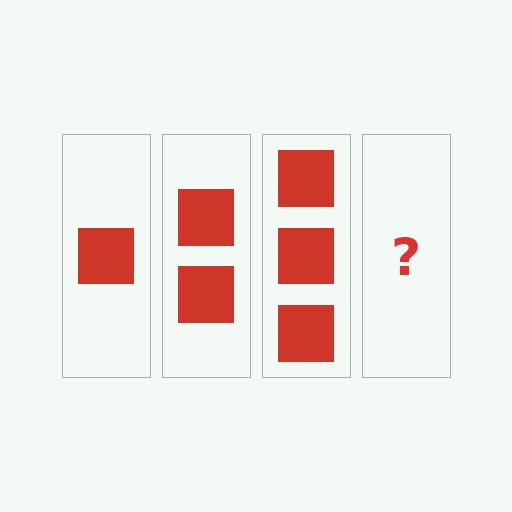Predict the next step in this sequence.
The next step is 4 squares.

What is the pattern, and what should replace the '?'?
The pattern is that each step adds one more square. The '?' should be 4 squares.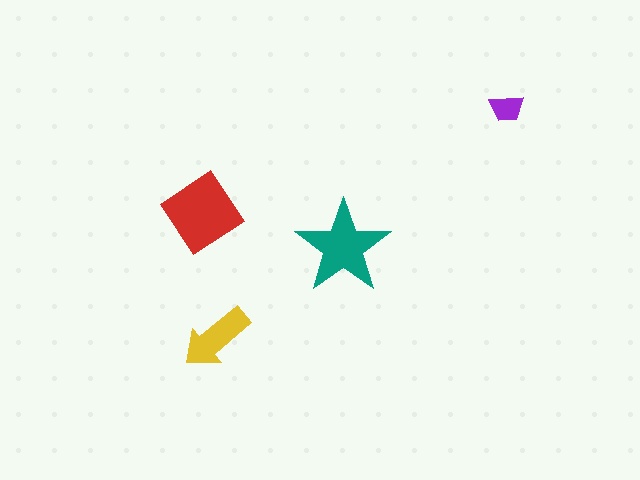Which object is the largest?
The red diamond.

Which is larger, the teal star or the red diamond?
The red diamond.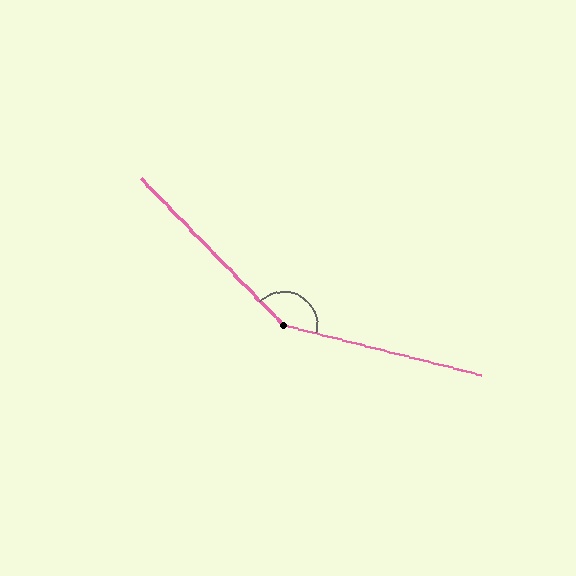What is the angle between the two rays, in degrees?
Approximately 148 degrees.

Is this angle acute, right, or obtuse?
It is obtuse.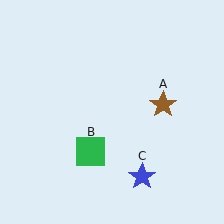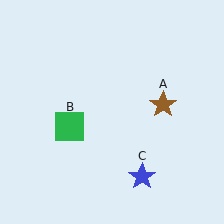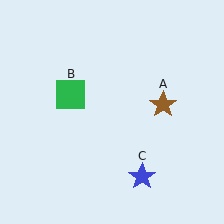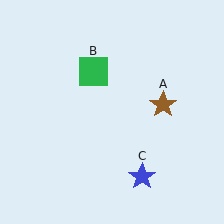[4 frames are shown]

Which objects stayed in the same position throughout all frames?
Brown star (object A) and blue star (object C) remained stationary.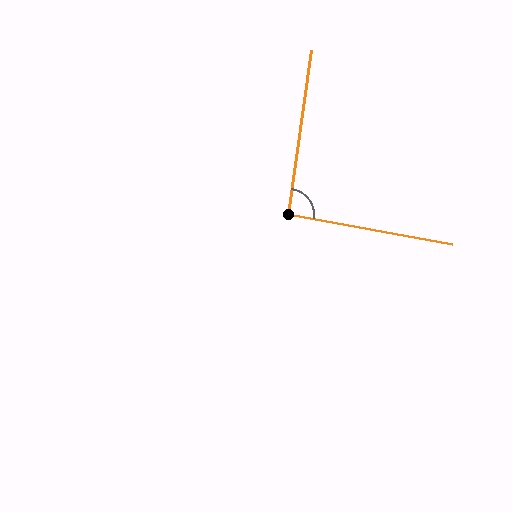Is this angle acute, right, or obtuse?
It is approximately a right angle.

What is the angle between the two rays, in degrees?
Approximately 92 degrees.